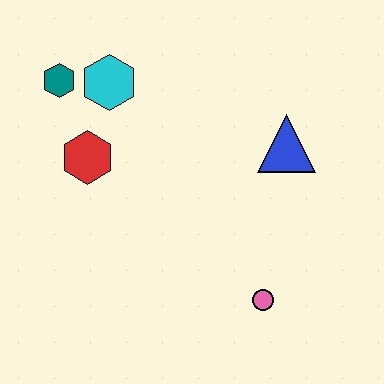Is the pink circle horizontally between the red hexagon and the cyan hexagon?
No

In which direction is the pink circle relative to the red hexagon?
The pink circle is to the right of the red hexagon.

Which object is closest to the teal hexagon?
The cyan hexagon is closest to the teal hexagon.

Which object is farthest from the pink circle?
The teal hexagon is farthest from the pink circle.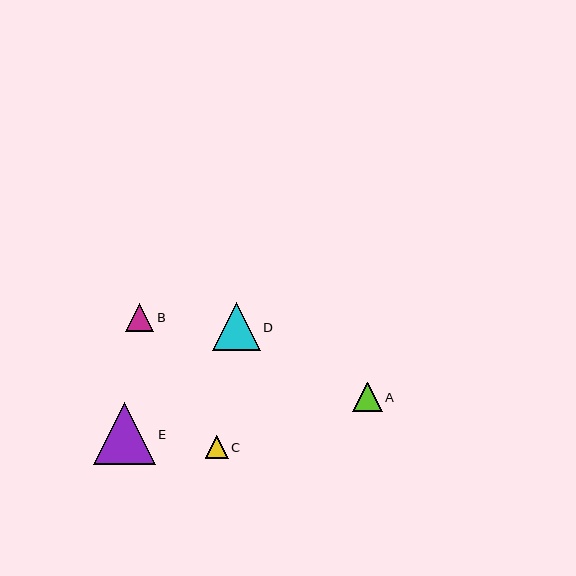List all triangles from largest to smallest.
From largest to smallest: E, D, A, B, C.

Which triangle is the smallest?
Triangle C is the smallest with a size of approximately 23 pixels.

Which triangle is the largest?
Triangle E is the largest with a size of approximately 62 pixels.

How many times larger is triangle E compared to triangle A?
Triangle E is approximately 2.1 times the size of triangle A.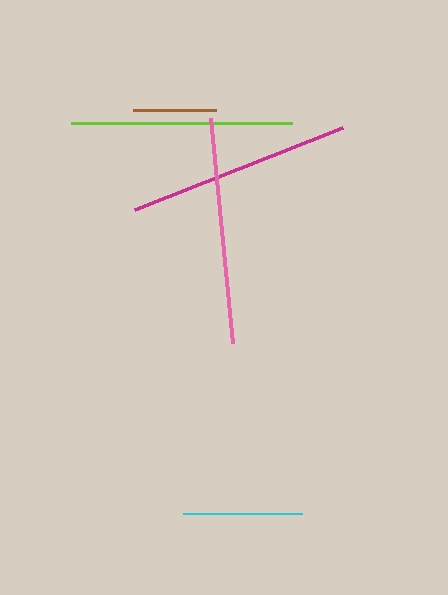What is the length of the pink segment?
The pink segment is approximately 226 pixels long.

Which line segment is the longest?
The pink line is the longest at approximately 226 pixels.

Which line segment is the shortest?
The brown line is the shortest at approximately 83 pixels.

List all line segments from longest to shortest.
From longest to shortest: pink, magenta, lime, cyan, brown.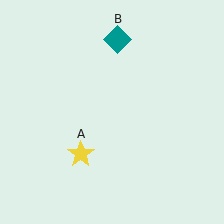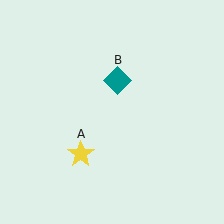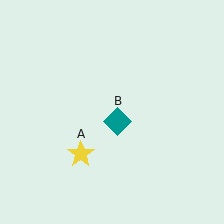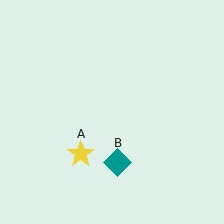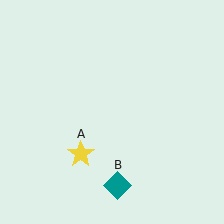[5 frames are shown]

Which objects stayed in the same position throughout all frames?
Yellow star (object A) remained stationary.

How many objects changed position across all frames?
1 object changed position: teal diamond (object B).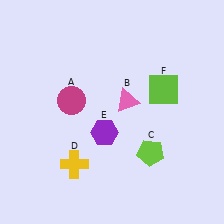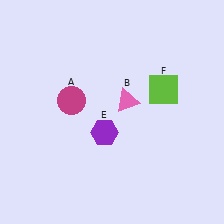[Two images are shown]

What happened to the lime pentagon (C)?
The lime pentagon (C) was removed in Image 2. It was in the bottom-right area of Image 1.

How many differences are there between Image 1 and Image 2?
There are 2 differences between the two images.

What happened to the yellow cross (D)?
The yellow cross (D) was removed in Image 2. It was in the bottom-left area of Image 1.